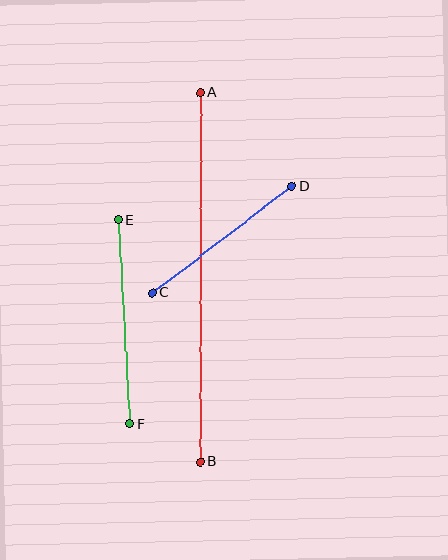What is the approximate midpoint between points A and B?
The midpoint is at approximately (200, 277) pixels.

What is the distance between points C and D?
The distance is approximately 176 pixels.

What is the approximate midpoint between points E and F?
The midpoint is at approximately (124, 322) pixels.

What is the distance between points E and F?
The distance is approximately 204 pixels.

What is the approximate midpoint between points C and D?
The midpoint is at approximately (222, 240) pixels.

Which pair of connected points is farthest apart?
Points A and B are farthest apart.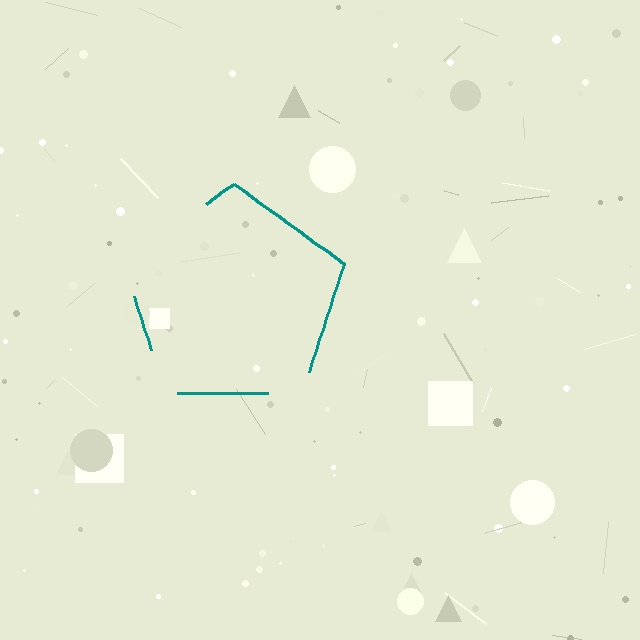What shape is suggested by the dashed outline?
The dashed outline suggests a pentagon.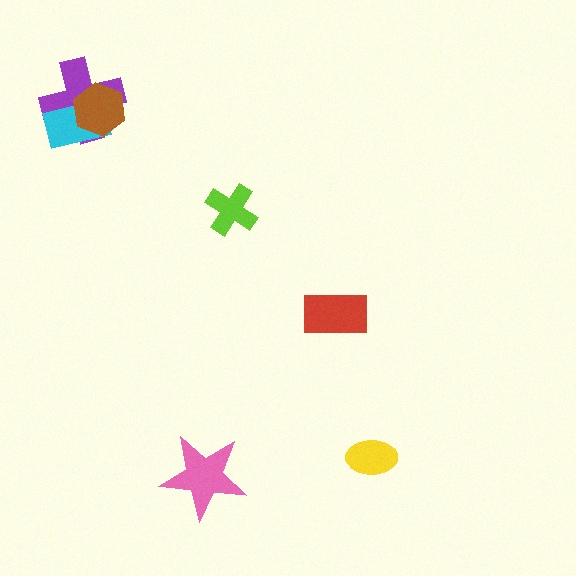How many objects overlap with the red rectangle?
0 objects overlap with the red rectangle.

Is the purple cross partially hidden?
Yes, it is partially covered by another shape.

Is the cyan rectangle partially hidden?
Yes, it is partially covered by another shape.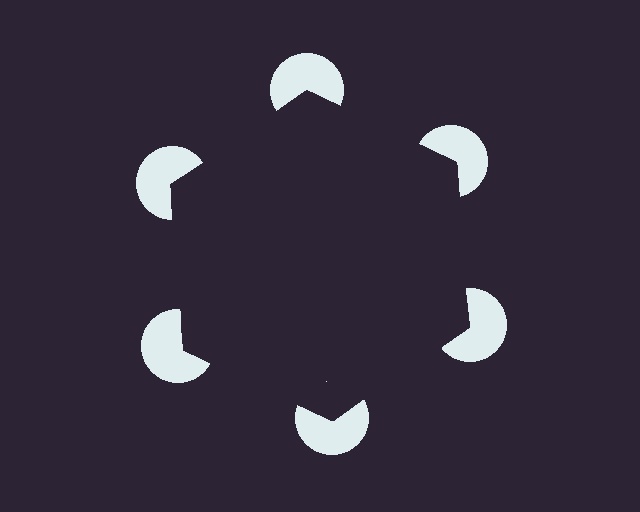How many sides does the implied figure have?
6 sides.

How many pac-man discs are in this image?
There are 6 — one at each vertex of the illusory hexagon.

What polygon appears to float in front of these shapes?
An illusory hexagon — its edges are inferred from the aligned wedge cuts in the pac-man discs, not physically drawn.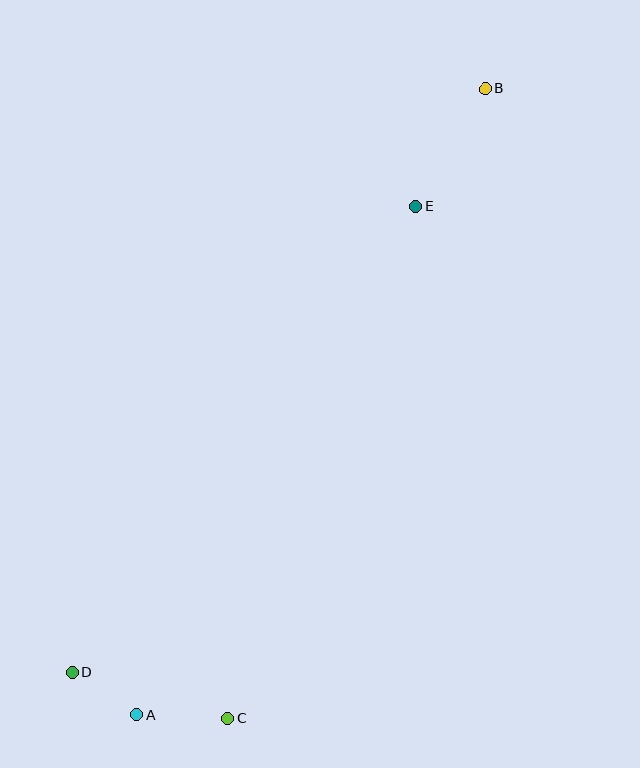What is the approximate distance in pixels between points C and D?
The distance between C and D is approximately 162 pixels.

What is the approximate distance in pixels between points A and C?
The distance between A and C is approximately 91 pixels.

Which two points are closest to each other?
Points A and D are closest to each other.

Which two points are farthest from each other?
Points A and B are farthest from each other.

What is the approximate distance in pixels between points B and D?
The distance between B and D is approximately 715 pixels.